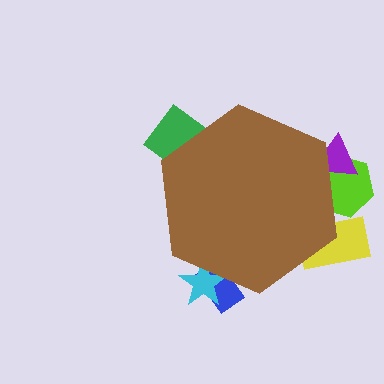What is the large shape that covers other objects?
A brown hexagon.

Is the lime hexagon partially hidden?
Yes, the lime hexagon is partially hidden behind the brown hexagon.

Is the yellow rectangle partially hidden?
Yes, the yellow rectangle is partially hidden behind the brown hexagon.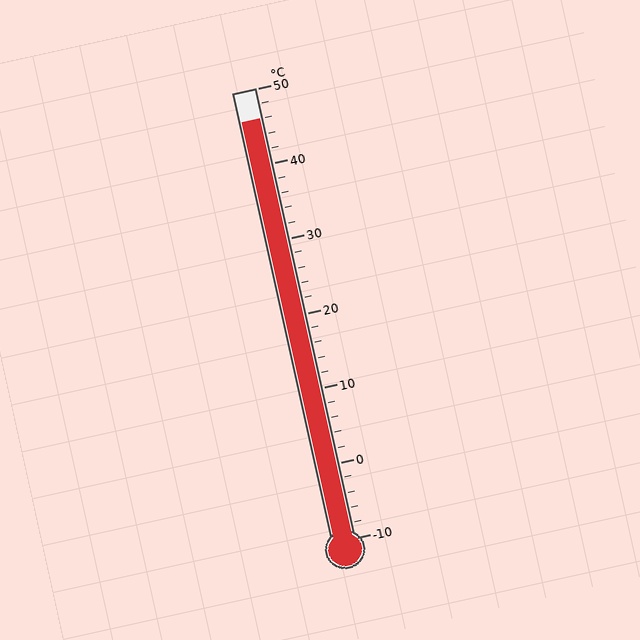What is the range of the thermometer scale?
The thermometer scale ranges from -10°C to 50°C.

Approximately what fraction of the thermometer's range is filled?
The thermometer is filled to approximately 95% of its range.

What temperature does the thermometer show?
The thermometer shows approximately 46°C.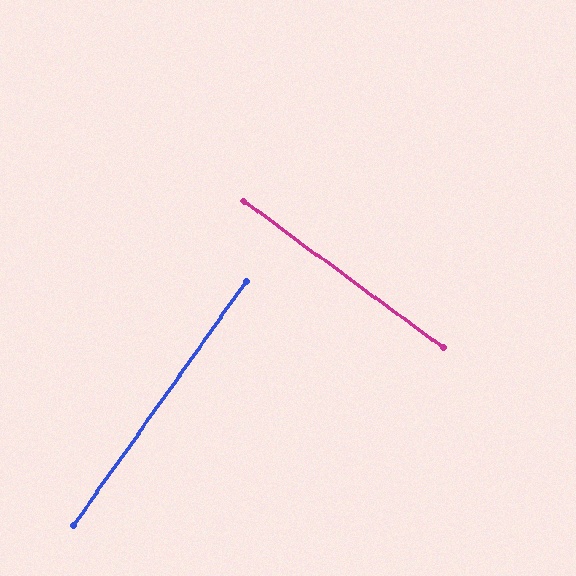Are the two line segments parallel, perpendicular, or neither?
Perpendicular — they meet at approximately 89°.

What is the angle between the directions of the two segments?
Approximately 89 degrees.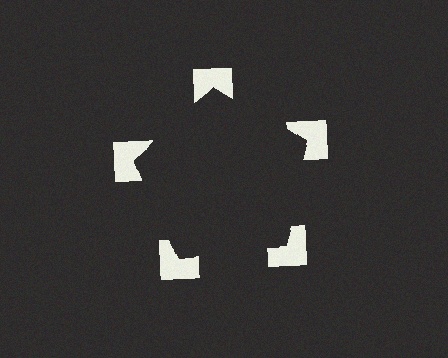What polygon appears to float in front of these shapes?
An illusory pentagon — its edges are inferred from the aligned wedge cuts in the notched squares, not physically drawn.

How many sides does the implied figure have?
5 sides.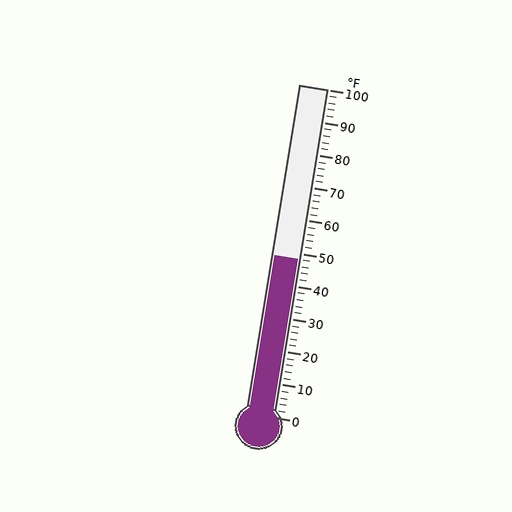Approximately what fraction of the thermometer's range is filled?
The thermometer is filled to approximately 50% of its range.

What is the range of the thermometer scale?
The thermometer scale ranges from 0°F to 100°F.